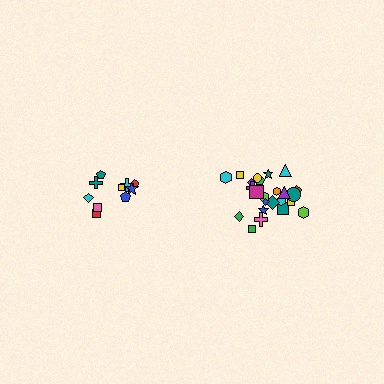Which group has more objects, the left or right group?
The right group.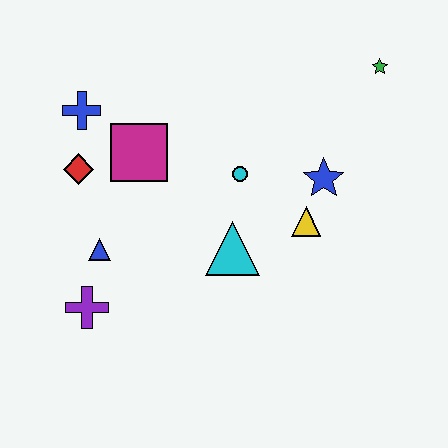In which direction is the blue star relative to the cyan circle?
The blue star is to the right of the cyan circle.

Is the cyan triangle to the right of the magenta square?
Yes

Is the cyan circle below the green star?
Yes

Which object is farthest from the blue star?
The purple cross is farthest from the blue star.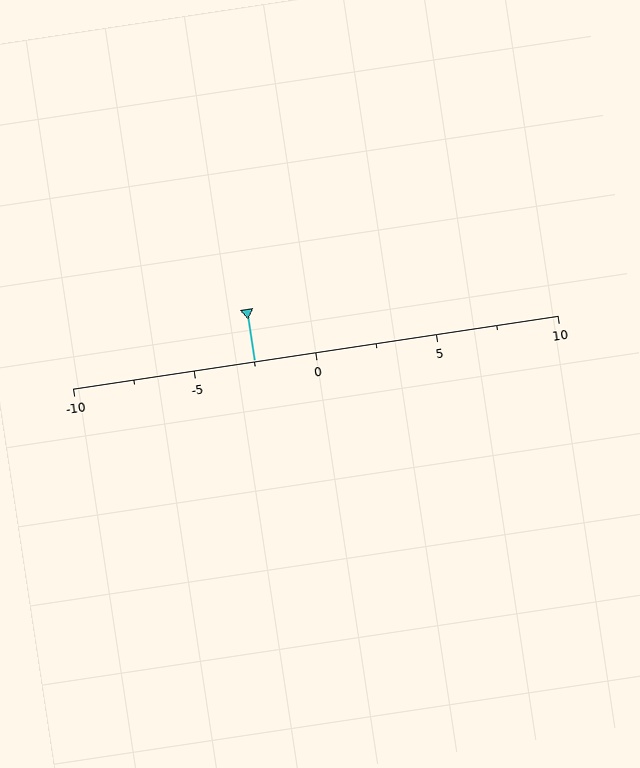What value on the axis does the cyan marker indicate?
The marker indicates approximately -2.5.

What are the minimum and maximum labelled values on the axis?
The axis runs from -10 to 10.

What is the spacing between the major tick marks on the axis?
The major ticks are spaced 5 apart.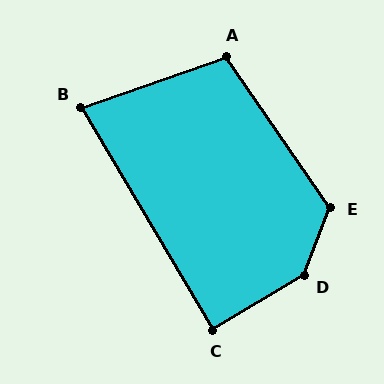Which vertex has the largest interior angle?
D, at approximately 142 degrees.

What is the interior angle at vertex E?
Approximately 124 degrees (obtuse).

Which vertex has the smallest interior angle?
B, at approximately 79 degrees.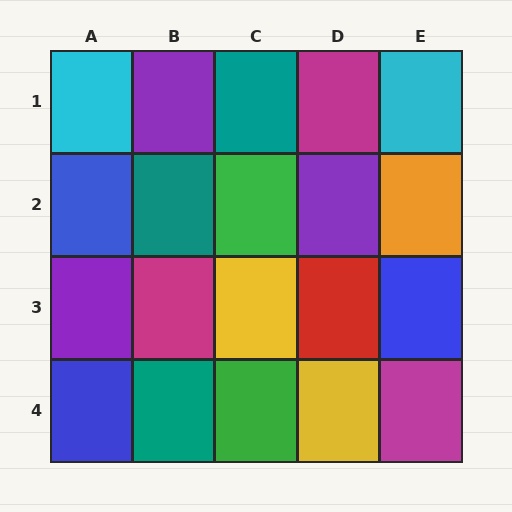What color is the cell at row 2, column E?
Orange.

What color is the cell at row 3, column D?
Red.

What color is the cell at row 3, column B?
Magenta.